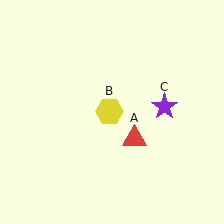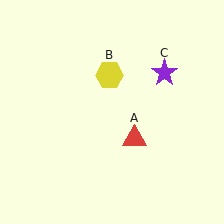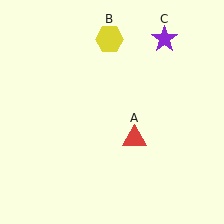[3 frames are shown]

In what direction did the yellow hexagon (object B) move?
The yellow hexagon (object B) moved up.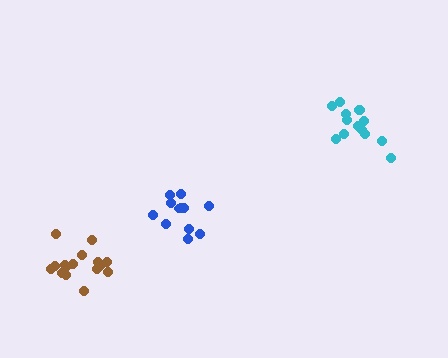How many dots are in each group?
Group 1: 14 dots, Group 2: 16 dots, Group 3: 12 dots (42 total).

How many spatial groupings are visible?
There are 3 spatial groupings.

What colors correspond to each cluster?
The clusters are colored: cyan, brown, blue.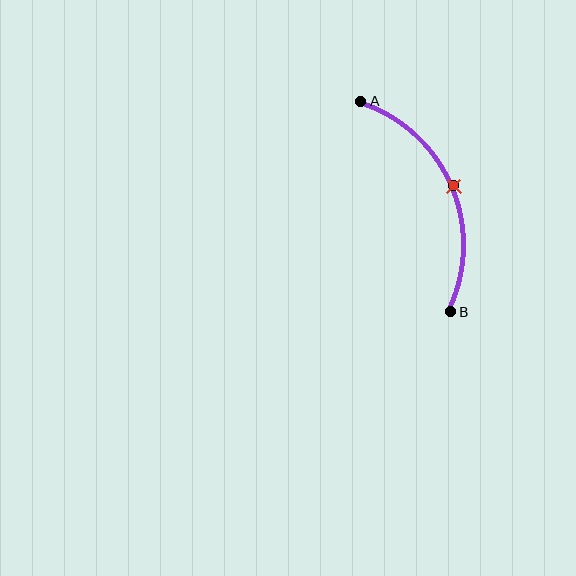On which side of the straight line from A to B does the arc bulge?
The arc bulges to the right of the straight line connecting A and B.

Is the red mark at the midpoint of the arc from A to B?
Yes. The red mark lies on the arc at equal arc-length from both A and B — it is the arc midpoint.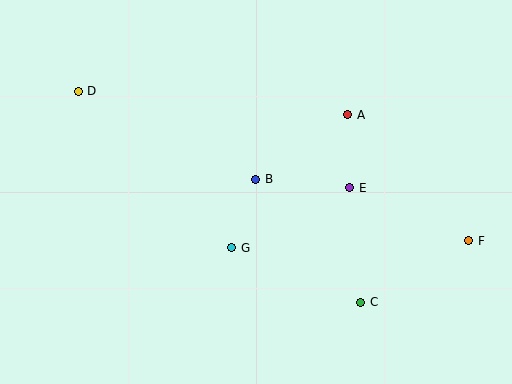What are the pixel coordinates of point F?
Point F is at (469, 241).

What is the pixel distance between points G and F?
The distance between G and F is 237 pixels.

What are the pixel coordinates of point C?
Point C is at (361, 302).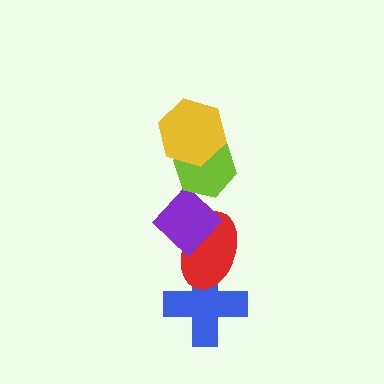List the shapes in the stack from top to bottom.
From top to bottom: the yellow hexagon, the lime hexagon, the purple diamond, the red ellipse, the blue cross.